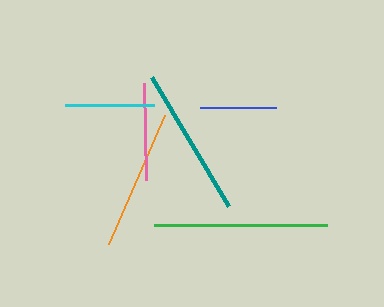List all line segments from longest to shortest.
From longest to shortest: green, teal, orange, pink, cyan, blue.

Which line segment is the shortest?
The blue line is the shortest at approximately 76 pixels.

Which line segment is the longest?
The green line is the longest at approximately 173 pixels.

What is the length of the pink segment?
The pink segment is approximately 98 pixels long.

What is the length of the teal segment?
The teal segment is approximately 150 pixels long.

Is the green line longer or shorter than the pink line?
The green line is longer than the pink line.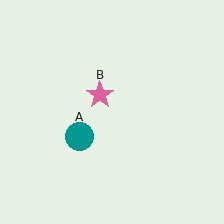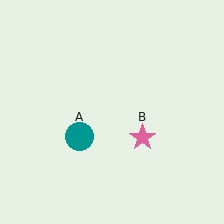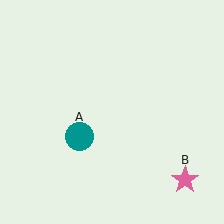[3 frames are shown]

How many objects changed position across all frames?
1 object changed position: pink star (object B).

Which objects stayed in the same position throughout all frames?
Teal circle (object A) remained stationary.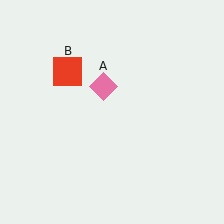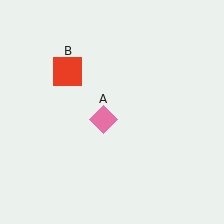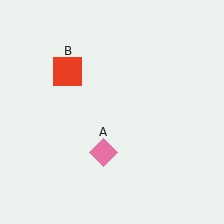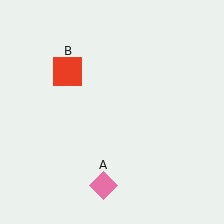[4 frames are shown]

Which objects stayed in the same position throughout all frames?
Red square (object B) remained stationary.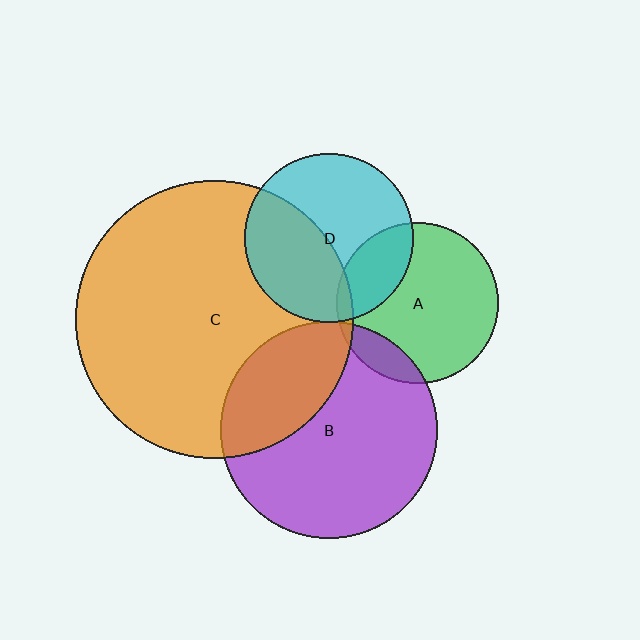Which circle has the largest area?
Circle C (orange).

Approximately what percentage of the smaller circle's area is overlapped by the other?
Approximately 5%.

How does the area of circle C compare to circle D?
Approximately 2.7 times.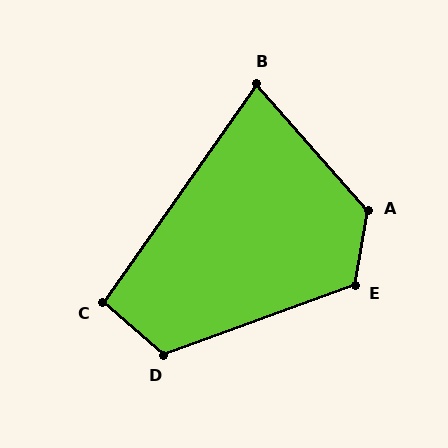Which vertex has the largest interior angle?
A, at approximately 129 degrees.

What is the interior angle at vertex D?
Approximately 119 degrees (obtuse).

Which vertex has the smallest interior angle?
B, at approximately 76 degrees.